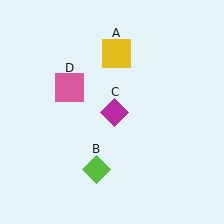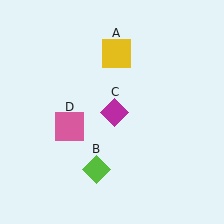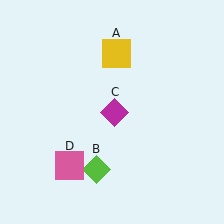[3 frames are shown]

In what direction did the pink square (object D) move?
The pink square (object D) moved down.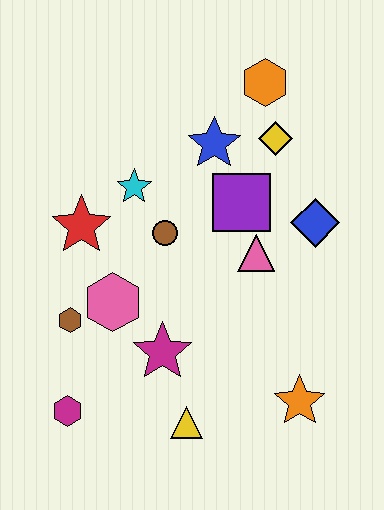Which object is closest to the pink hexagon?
The brown hexagon is closest to the pink hexagon.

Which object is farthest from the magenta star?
The orange hexagon is farthest from the magenta star.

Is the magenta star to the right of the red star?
Yes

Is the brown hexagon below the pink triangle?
Yes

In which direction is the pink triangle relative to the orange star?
The pink triangle is above the orange star.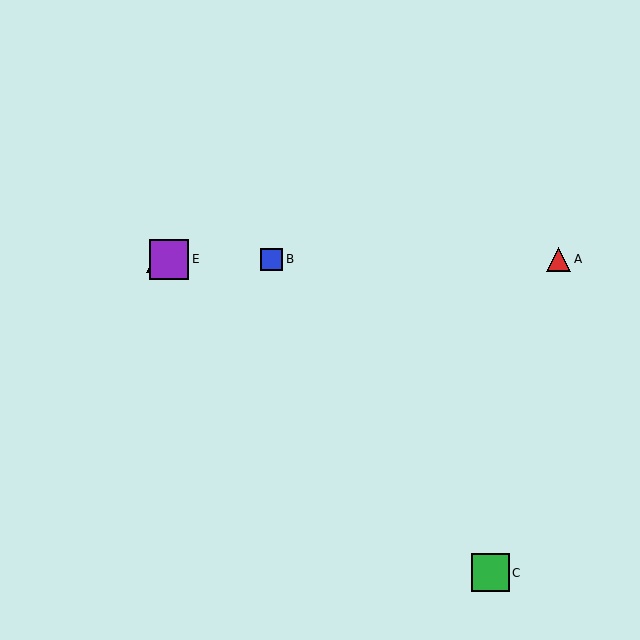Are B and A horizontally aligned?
Yes, both are at y≈259.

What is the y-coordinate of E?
Object E is at y≈259.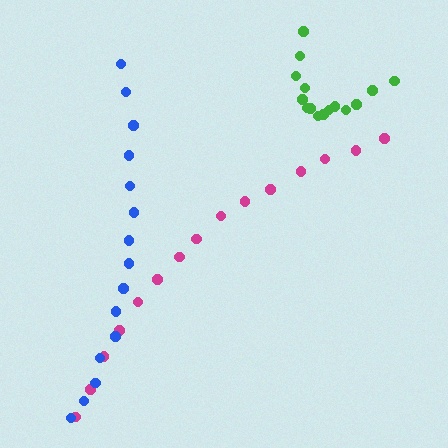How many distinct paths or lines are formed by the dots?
There are 3 distinct paths.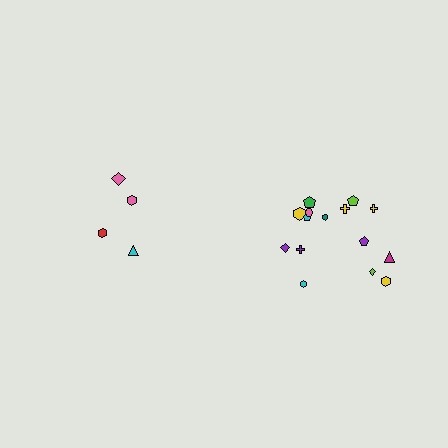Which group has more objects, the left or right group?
The right group.